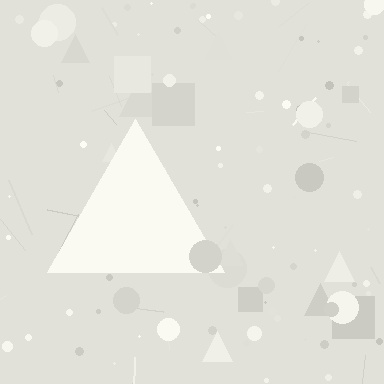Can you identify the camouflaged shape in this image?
The camouflaged shape is a triangle.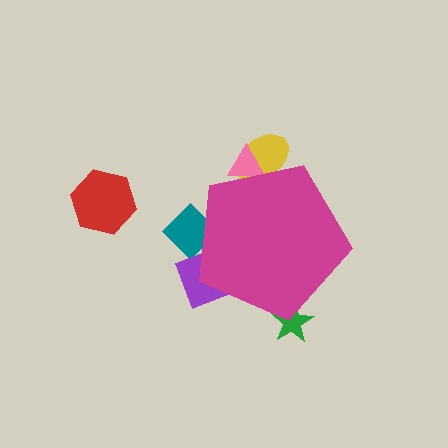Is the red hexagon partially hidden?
No, the red hexagon is fully visible.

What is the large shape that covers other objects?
A magenta pentagon.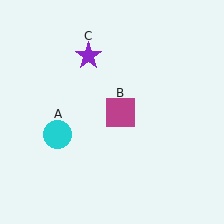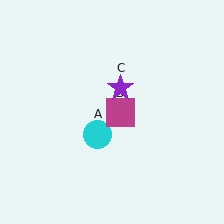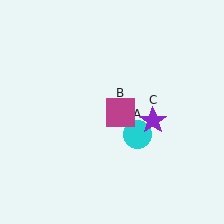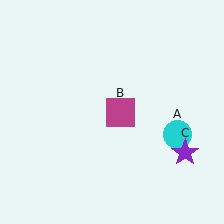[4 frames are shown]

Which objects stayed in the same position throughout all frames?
Magenta square (object B) remained stationary.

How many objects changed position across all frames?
2 objects changed position: cyan circle (object A), purple star (object C).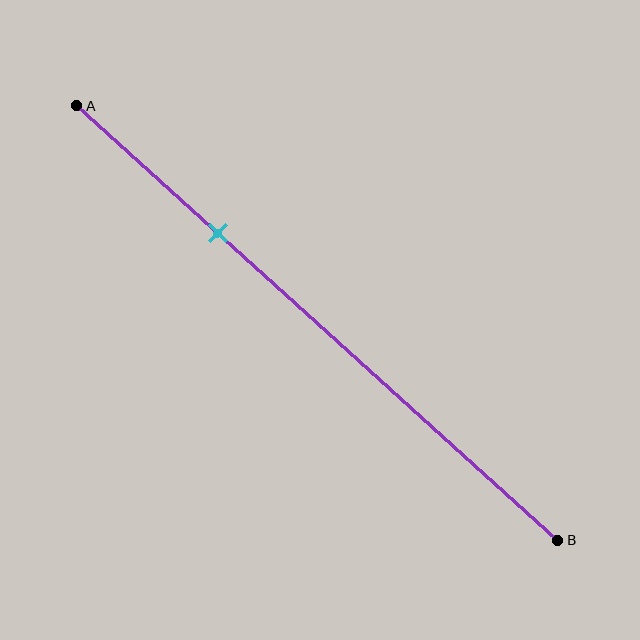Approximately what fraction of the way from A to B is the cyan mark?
The cyan mark is approximately 30% of the way from A to B.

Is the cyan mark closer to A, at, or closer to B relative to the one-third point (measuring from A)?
The cyan mark is closer to point A than the one-third point of segment AB.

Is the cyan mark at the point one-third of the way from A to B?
No, the mark is at about 30% from A, not at the 33% one-third point.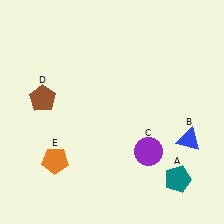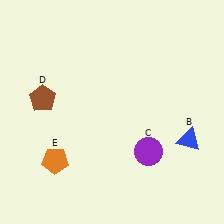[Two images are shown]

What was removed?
The teal pentagon (A) was removed in Image 2.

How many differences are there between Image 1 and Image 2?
There is 1 difference between the two images.